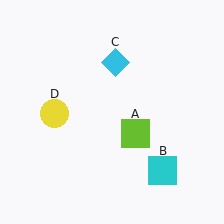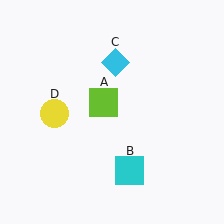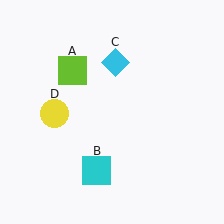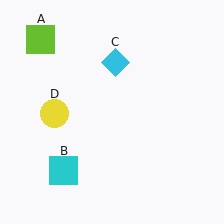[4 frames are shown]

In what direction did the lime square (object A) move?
The lime square (object A) moved up and to the left.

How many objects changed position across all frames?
2 objects changed position: lime square (object A), cyan square (object B).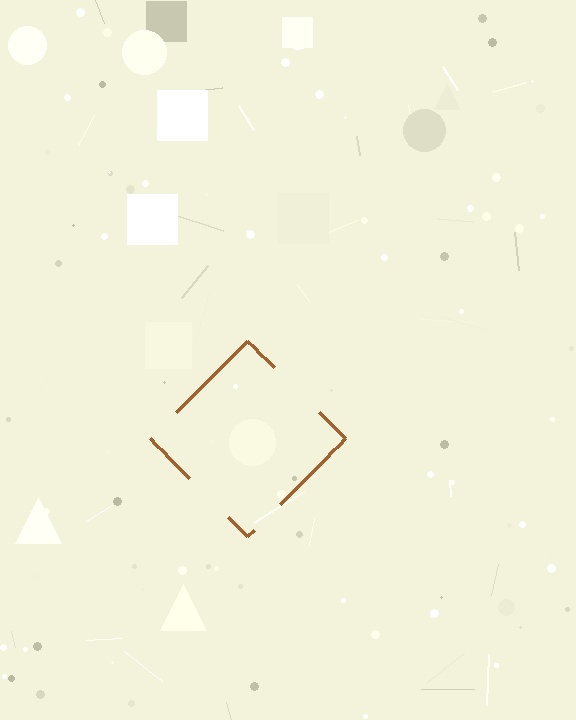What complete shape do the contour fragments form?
The contour fragments form a diamond.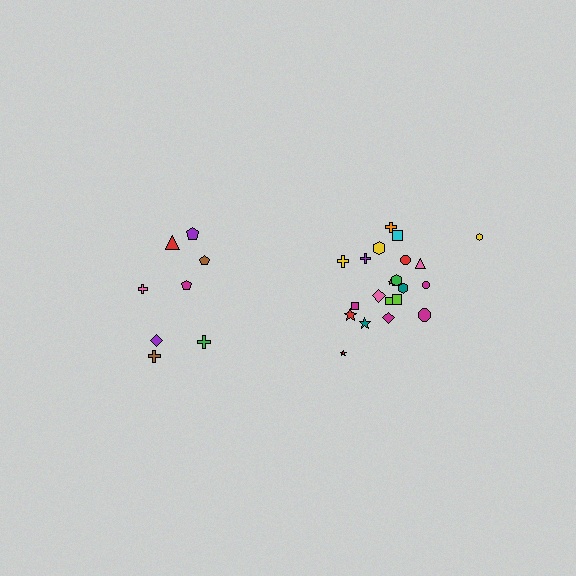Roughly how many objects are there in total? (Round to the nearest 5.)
Roughly 30 objects in total.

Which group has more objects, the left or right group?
The right group.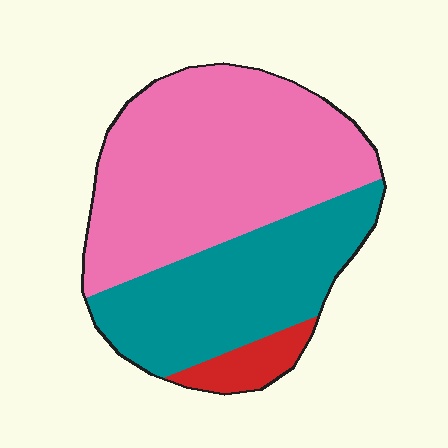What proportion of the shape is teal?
Teal takes up between a third and a half of the shape.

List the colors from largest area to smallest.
From largest to smallest: pink, teal, red.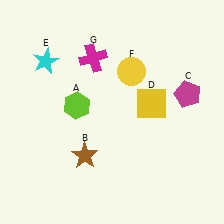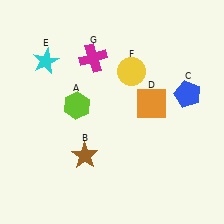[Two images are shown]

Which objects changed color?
C changed from magenta to blue. D changed from yellow to orange.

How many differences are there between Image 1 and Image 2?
There are 2 differences between the two images.